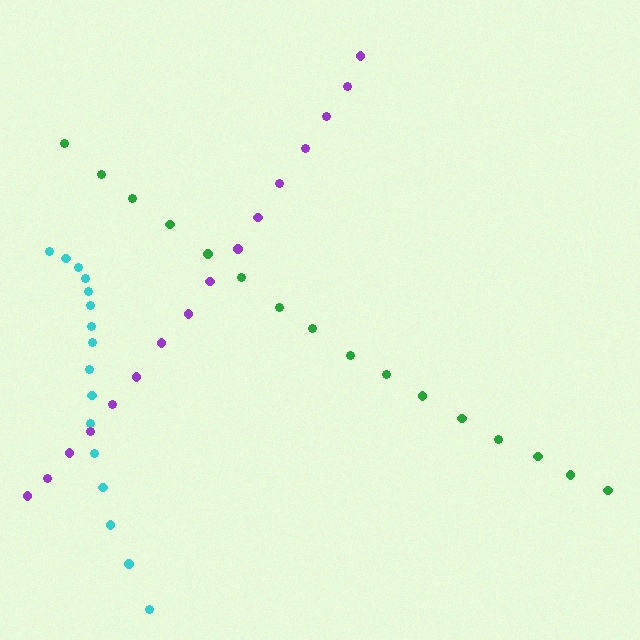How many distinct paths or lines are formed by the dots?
There are 3 distinct paths.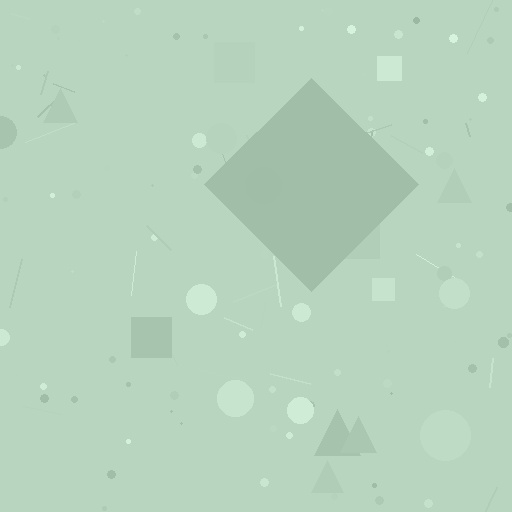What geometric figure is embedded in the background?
A diamond is embedded in the background.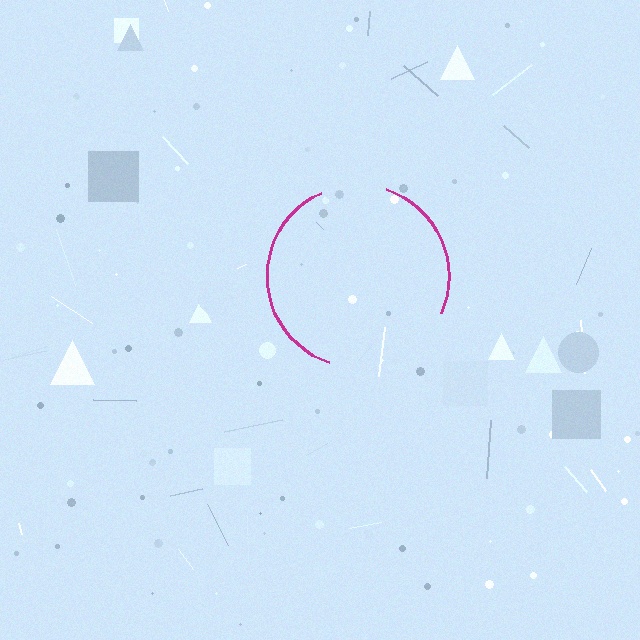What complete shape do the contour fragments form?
The contour fragments form a circle.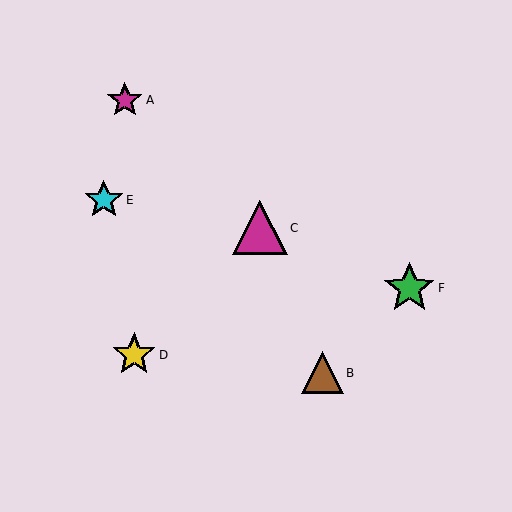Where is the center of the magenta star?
The center of the magenta star is at (125, 100).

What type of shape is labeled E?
Shape E is a cyan star.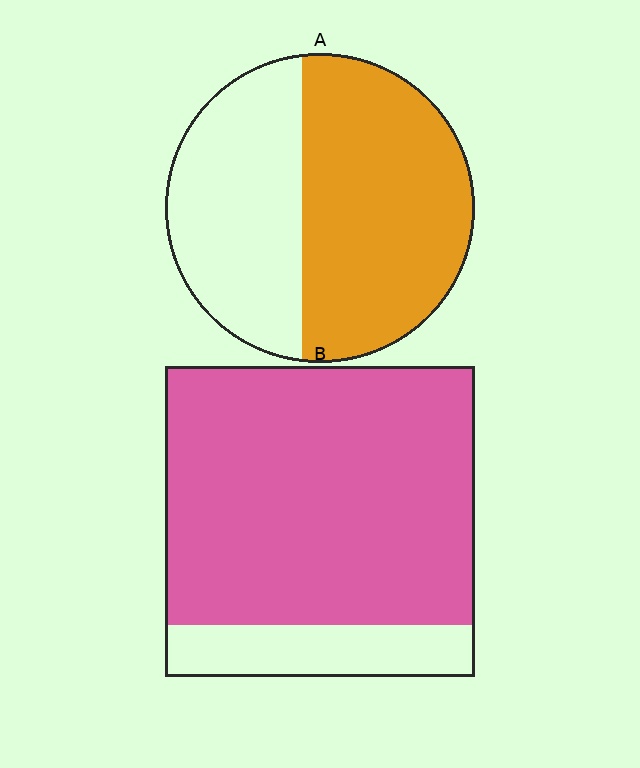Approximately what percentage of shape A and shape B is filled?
A is approximately 55% and B is approximately 85%.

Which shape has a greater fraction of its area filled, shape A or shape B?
Shape B.